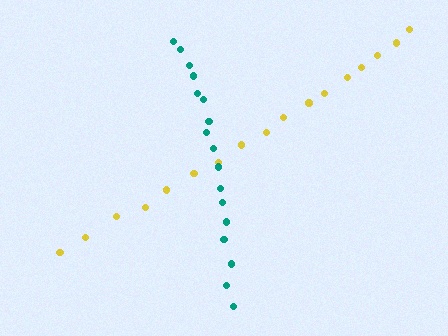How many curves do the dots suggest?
There are 2 distinct paths.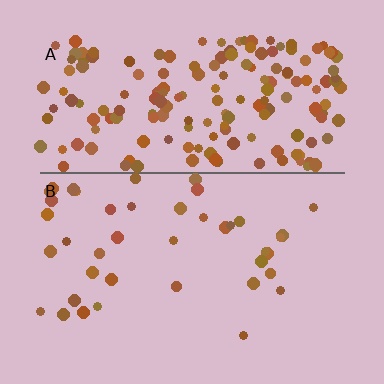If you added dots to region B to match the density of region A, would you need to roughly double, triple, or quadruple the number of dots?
Approximately quadruple.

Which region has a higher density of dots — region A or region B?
A (the top).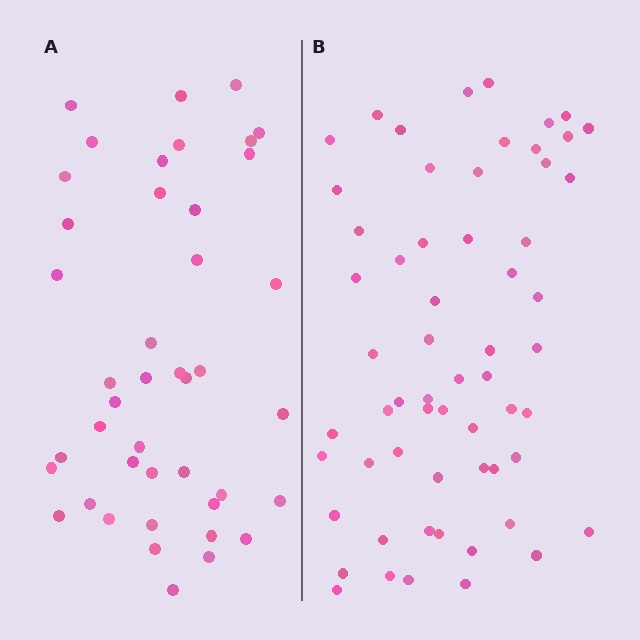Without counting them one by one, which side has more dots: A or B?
Region B (the right region) has more dots.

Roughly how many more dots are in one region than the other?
Region B has approximately 15 more dots than region A.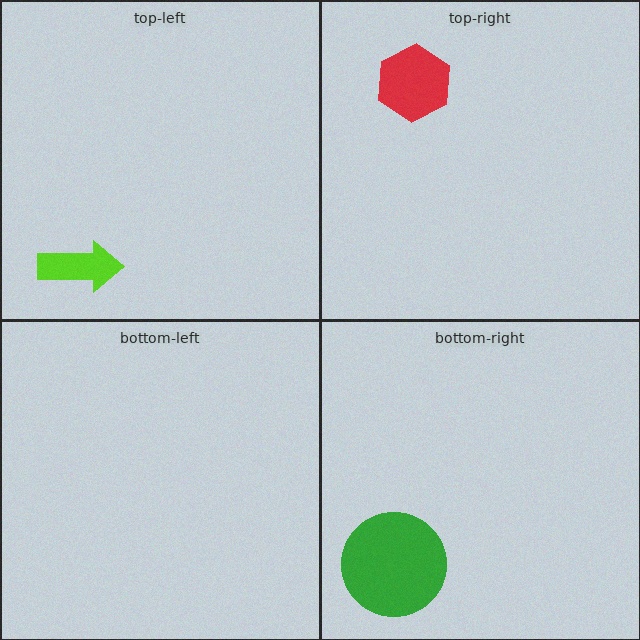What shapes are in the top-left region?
The lime arrow.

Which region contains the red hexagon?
The top-right region.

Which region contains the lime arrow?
The top-left region.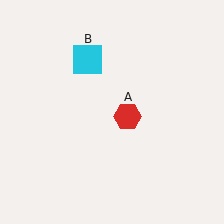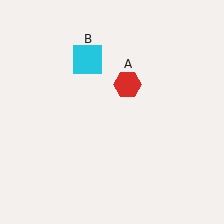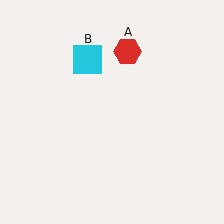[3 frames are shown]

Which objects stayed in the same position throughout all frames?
Cyan square (object B) remained stationary.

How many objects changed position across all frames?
1 object changed position: red hexagon (object A).